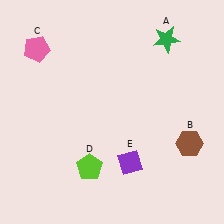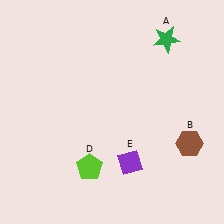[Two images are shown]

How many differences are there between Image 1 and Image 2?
There is 1 difference between the two images.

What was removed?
The pink pentagon (C) was removed in Image 2.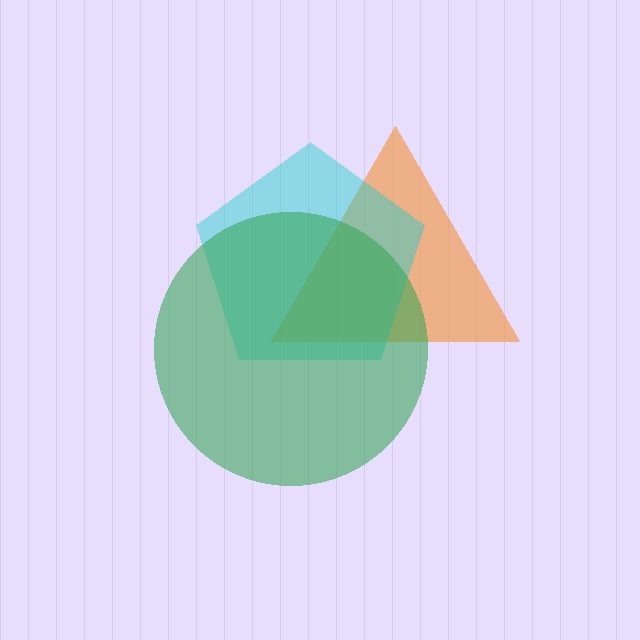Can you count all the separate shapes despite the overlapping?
Yes, there are 3 separate shapes.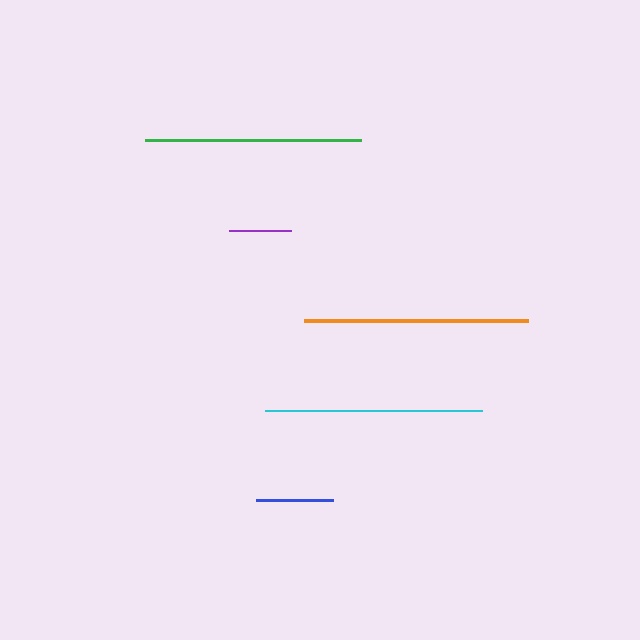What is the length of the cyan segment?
The cyan segment is approximately 217 pixels long.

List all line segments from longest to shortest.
From longest to shortest: orange, cyan, green, blue, purple.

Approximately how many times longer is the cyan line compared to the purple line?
The cyan line is approximately 3.5 times the length of the purple line.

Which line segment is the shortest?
The purple line is the shortest at approximately 62 pixels.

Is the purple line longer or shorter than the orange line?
The orange line is longer than the purple line.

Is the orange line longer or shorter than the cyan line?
The orange line is longer than the cyan line.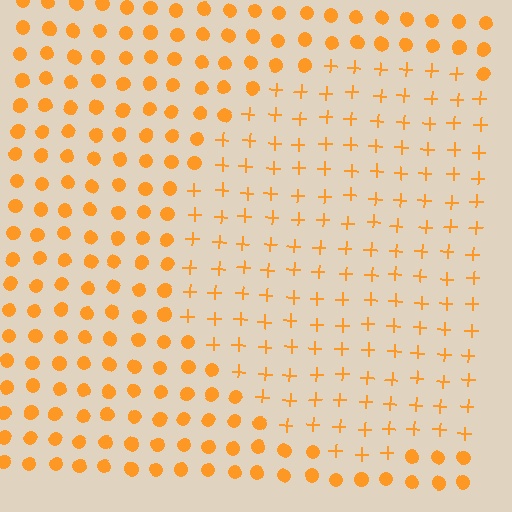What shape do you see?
I see a circle.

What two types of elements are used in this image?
The image uses plus signs inside the circle region and circles outside it.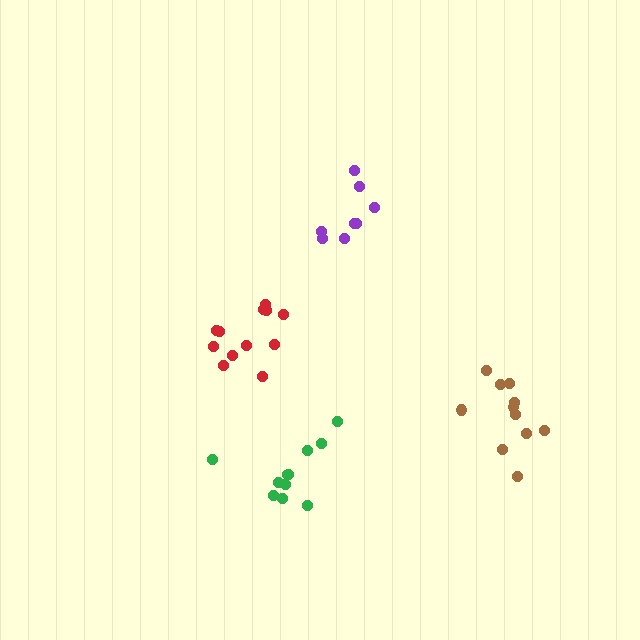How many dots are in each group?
Group 1: 11 dots, Group 2: 8 dots, Group 3: 11 dots, Group 4: 12 dots (42 total).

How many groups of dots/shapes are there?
There are 4 groups.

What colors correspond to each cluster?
The clusters are colored: brown, purple, green, red.